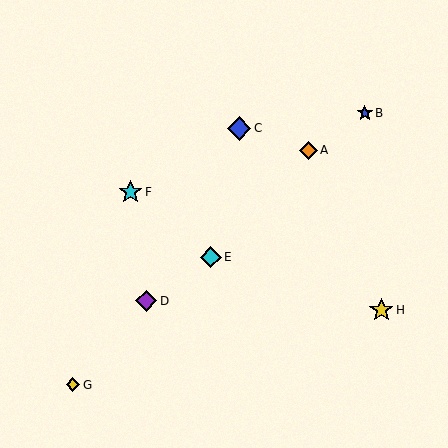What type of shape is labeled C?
Shape C is a blue diamond.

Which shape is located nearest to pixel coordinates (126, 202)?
The cyan star (labeled F) at (131, 192) is nearest to that location.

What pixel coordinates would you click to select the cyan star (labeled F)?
Click at (131, 192) to select the cyan star F.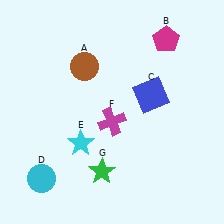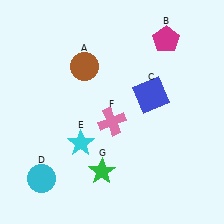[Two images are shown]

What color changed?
The cross (F) changed from magenta in Image 1 to pink in Image 2.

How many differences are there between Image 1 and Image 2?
There is 1 difference between the two images.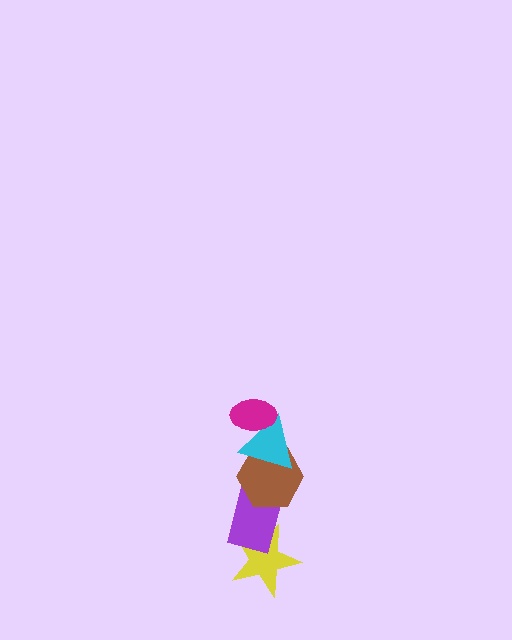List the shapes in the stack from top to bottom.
From top to bottom: the magenta ellipse, the cyan triangle, the brown hexagon, the purple rectangle, the yellow star.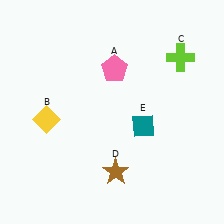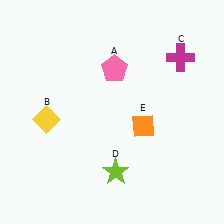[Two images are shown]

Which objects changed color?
C changed from lime to magenta. D changed from brown to lime. E changed from teal to orange.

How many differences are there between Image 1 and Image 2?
There are 3 differences between the two images.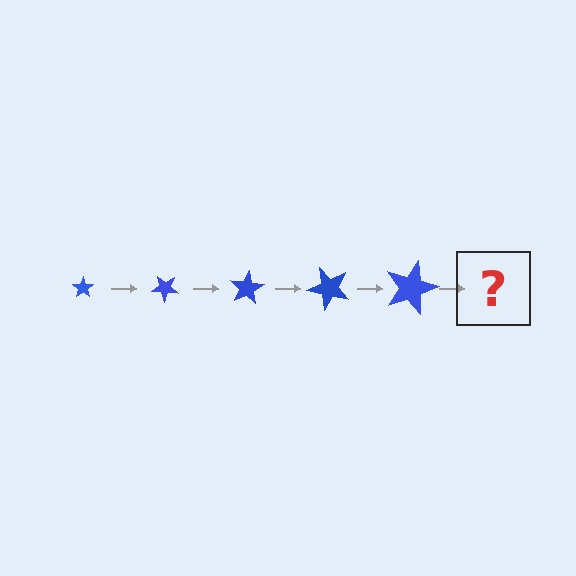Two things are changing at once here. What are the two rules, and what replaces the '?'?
The two rules are that the star grows larger each step and it rotates 40 degrees each step. The '?' should be a star, larger than the previous one and rotated 200 degrees from the start.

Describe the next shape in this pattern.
It should be a star, larger than the previous one and rotated 200 degrees from the start.